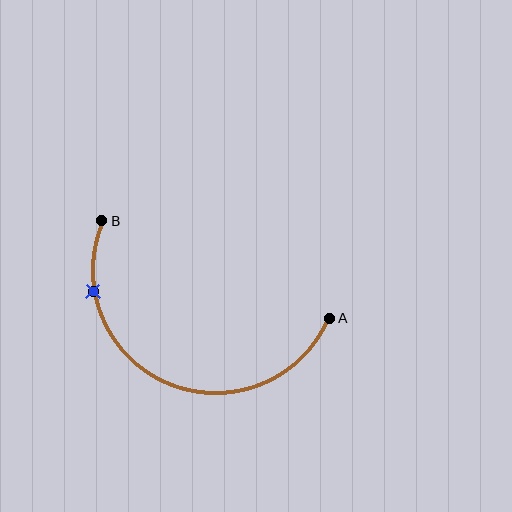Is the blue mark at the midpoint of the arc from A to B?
No. The blue mark lies on the arc but is closer to endpoint B. The arc midpoint would be at the point on the curve equidistant along the arc from both A and B.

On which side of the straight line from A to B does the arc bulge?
The arc bulges below the straight line connecting A and B.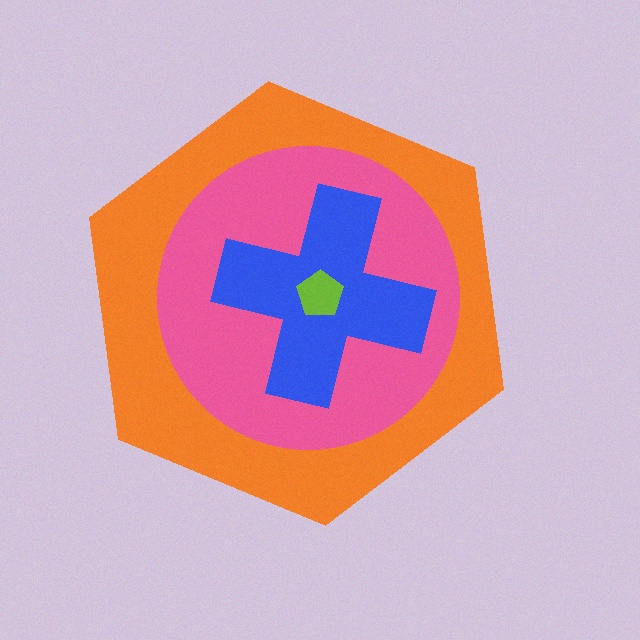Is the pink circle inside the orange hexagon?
Yes.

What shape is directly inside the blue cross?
The lime pentagon.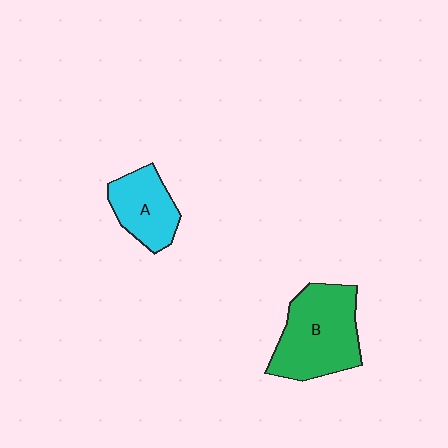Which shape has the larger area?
Shape B (green).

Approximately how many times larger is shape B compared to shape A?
Approximately 1.6 times.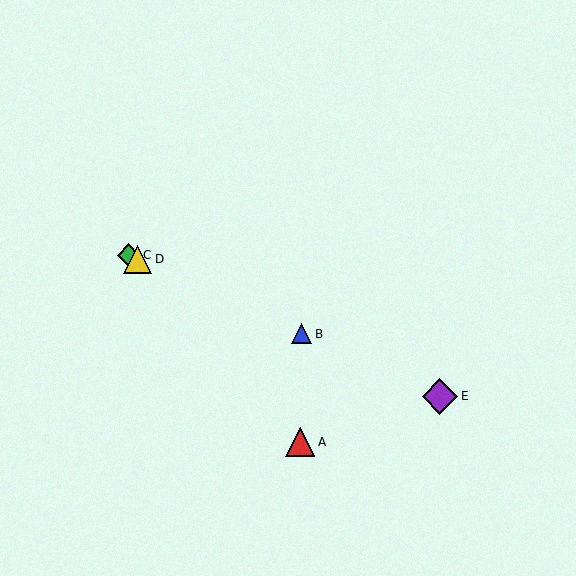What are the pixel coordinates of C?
Object C is at (129, 255).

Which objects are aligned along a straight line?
Objects B, C, D, E are aligned along a straight line.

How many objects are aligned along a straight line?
4 objects (B, C, D, E) are aligned along a straight line.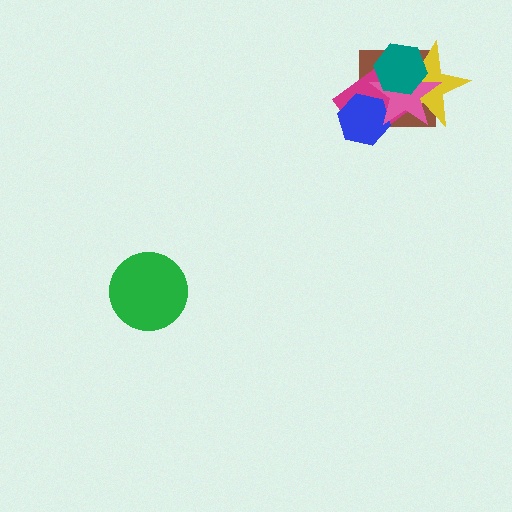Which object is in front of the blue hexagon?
The pink star is in front of the blue hexagon.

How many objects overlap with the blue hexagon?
3 objects overlap with the blue hexagon.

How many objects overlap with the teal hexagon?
4 objects overlap with the teal hexagon.